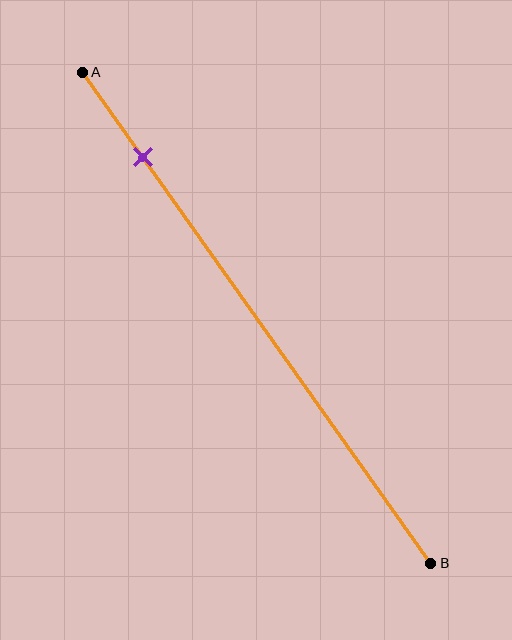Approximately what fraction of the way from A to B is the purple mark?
The purple mark is approximately 15% of the way from A to B.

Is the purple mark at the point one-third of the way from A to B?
No, the mark is at about 15% from A, not at the 33% one-third point.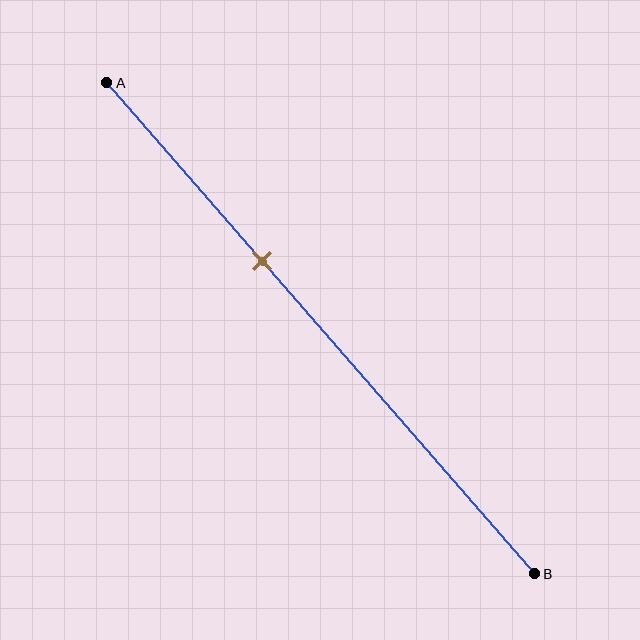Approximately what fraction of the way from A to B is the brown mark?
The brown mark is approximately 35% of the way from A to B.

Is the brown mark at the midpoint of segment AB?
No, the mark is at about 35% from A, not at the 50% midpoint.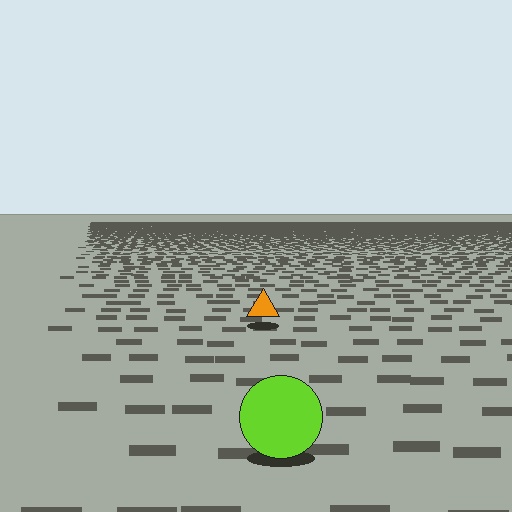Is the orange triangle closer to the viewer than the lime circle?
No. The lime circle is closer — you can tell from the texture gradient: the ground texture is coarser near it.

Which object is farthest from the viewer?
The orange triangle is farthest from the viewer. It appears smaller and the ground texture around it is denser.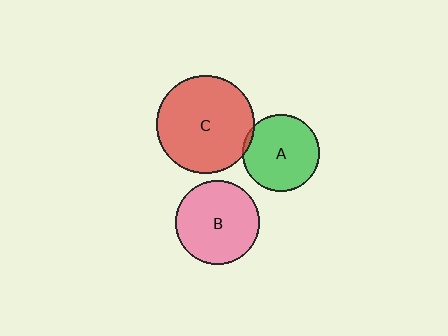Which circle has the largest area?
Circle C (red).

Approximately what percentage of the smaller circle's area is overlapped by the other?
Approximately 5%.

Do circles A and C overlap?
Yes.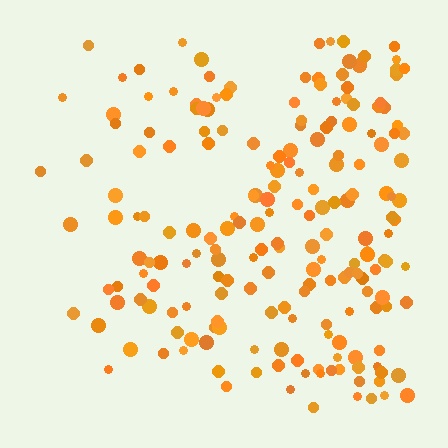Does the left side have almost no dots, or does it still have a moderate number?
Still a moderate number, just noticeably fewer than the right.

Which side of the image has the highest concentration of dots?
The right.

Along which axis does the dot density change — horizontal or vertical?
Horizontal.